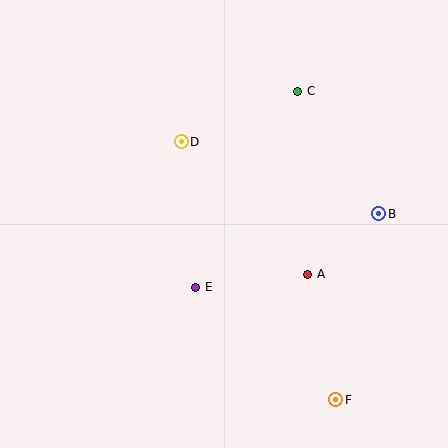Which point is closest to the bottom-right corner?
Point F is closest to the bottom-right corner.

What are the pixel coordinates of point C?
Point C is at (298, 91).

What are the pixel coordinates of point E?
Point E is at (196, 287).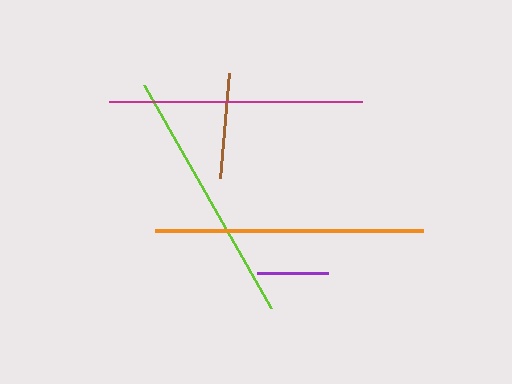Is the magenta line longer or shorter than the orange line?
The orange line is longer than the magenta line.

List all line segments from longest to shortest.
From longest to shortest: orange, lime, magenta, brown, purple.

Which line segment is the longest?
The orange line is the longest at approximately 268 pixels.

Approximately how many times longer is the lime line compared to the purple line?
The lime line is approximately 3.6 times the length of the purple line.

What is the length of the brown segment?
The brown segment is approximately 105 pixels long.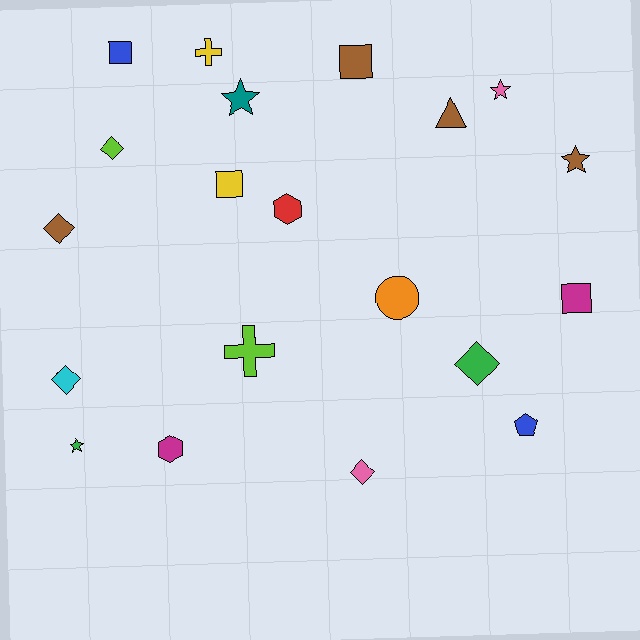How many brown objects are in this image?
There are 4 brown objects.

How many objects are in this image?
There are 20 objects.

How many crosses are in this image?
There are 2 crosses.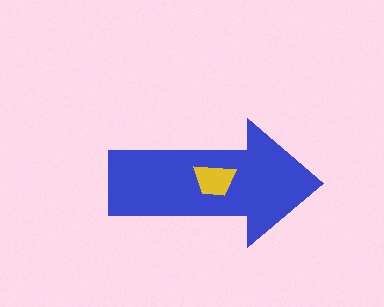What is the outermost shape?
The blue arrow.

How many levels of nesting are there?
2.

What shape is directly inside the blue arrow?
The yellow trapezoid.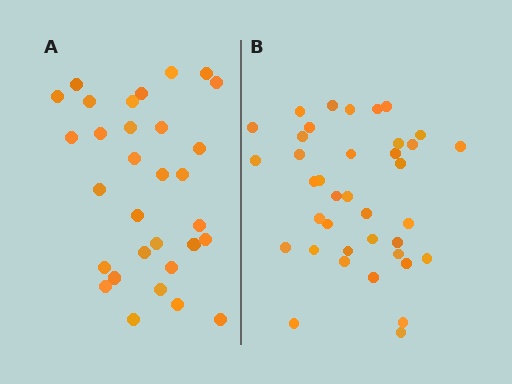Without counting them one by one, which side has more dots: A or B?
Region B (the right region) has more dots.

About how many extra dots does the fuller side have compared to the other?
Region B has roughly 8 or so more dots than region A.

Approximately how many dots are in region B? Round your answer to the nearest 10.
About 40 dots. (The exact count is 38, which rounds to 40.)